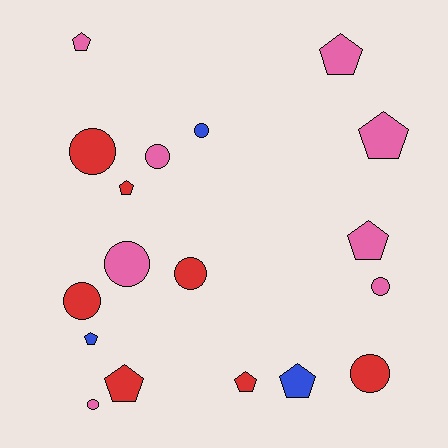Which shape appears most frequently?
Pentagon, with 9 objects.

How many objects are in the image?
There are 18 objects.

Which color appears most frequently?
Pink, with 8 objects.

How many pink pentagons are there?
There are 4 pink pentagons.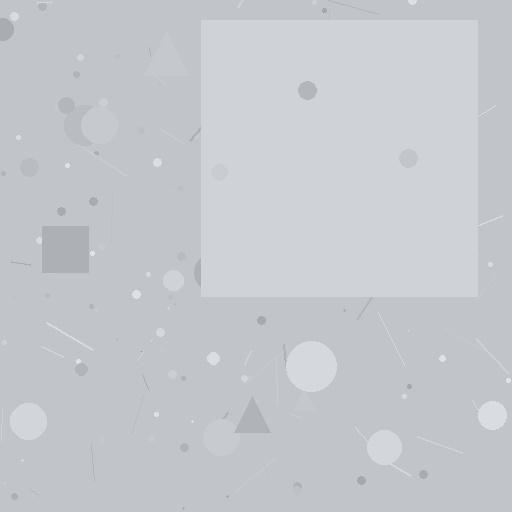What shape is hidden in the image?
A square is hidden in the image.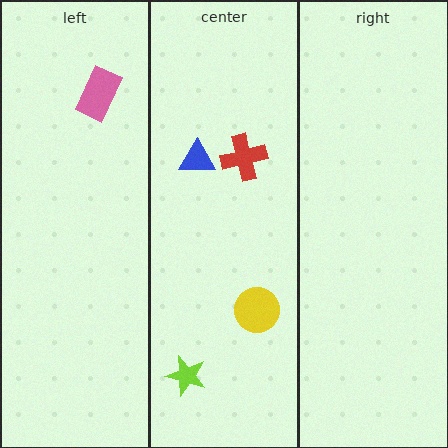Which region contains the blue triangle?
The center region.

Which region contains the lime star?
The center region.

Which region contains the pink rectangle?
The left region.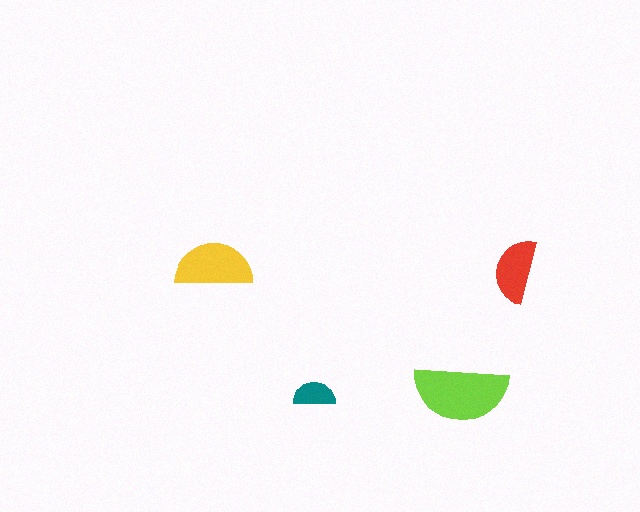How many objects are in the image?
There are 4 objects in the image.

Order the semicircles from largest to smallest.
the lime one, the yellow one, the red one, the teal one.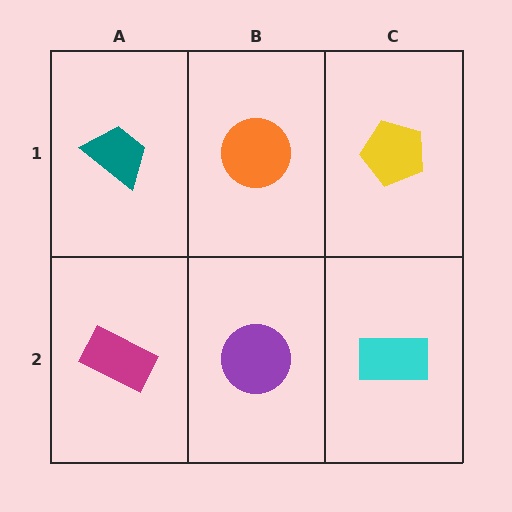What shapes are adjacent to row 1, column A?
A magenta rectangle (row 2, column A), an orange circle (row 1, column B).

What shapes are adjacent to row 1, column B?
A purple circle (row 2, column B), a teal trapezoid (row 1, column A), a yellow pentagon (row 1, column C).